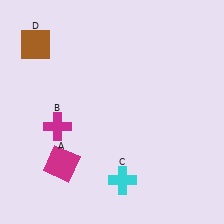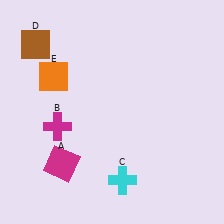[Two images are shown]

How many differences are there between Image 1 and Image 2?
There is 1 difference between the two images.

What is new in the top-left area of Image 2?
An orange square (E) was added in the top-left area of Image 2.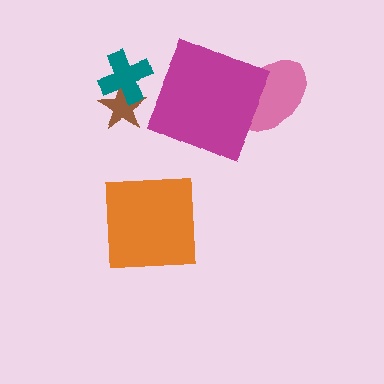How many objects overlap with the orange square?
0 objects overlap with the orange square.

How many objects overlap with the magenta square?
1 object overlaps with the magenta square.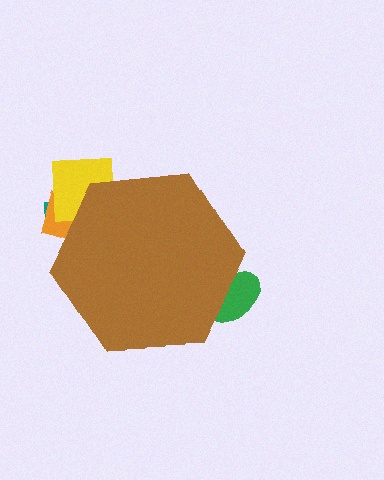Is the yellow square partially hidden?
Yes, the yellow square is partially hidden behind the brown hexagon.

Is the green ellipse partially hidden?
Yes, the green ellipse is partially hidden behind the brown hexagon.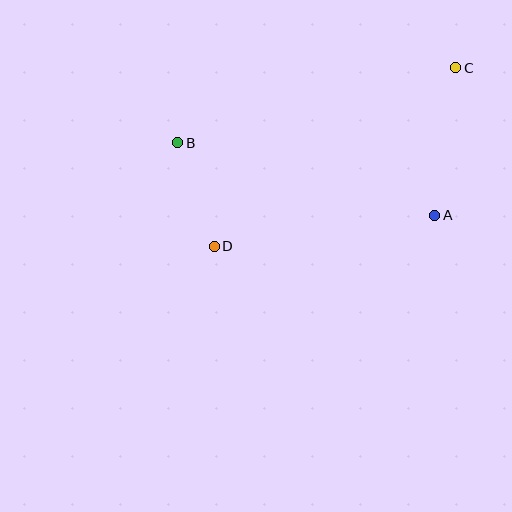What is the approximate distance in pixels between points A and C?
The distance between A and C is approximately 149 pixels.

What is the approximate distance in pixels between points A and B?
The distance between A and B is approximately 267 pixels.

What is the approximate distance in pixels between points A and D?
The distance between A and D is approximately 222 pixels.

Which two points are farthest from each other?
Points C and D are farthest from each other.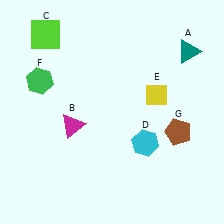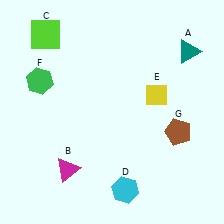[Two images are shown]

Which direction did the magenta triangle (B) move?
The magenta triangle (B) moved down.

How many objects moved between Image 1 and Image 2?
2 objects moved between the two images.